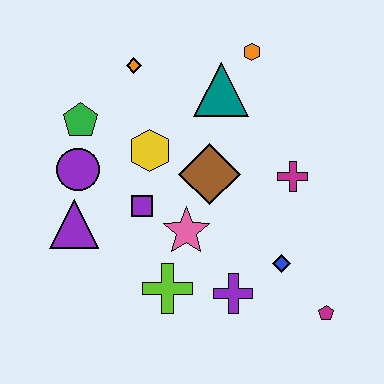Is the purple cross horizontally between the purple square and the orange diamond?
No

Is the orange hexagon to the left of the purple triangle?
No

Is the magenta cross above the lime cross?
Yes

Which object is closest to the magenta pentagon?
The blue diamond is closest to the magenta pentagon.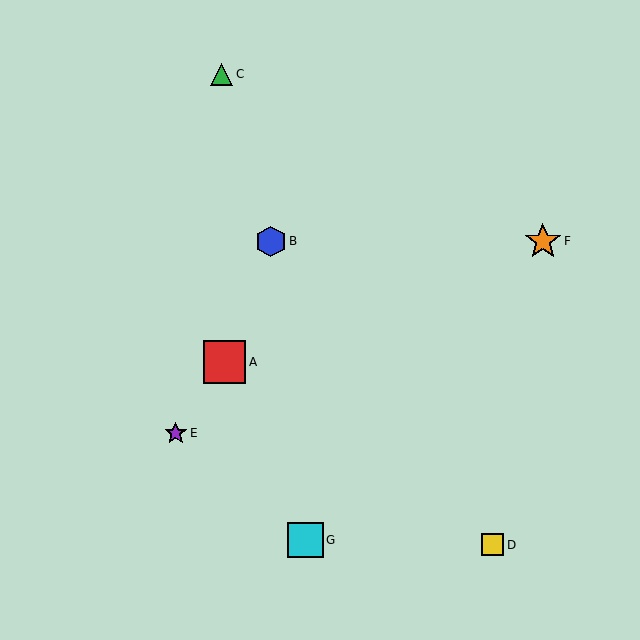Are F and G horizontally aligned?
No, F is at y≈241 and G is at y≈540.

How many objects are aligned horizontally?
2 objects (B, F) are aligned horizontally.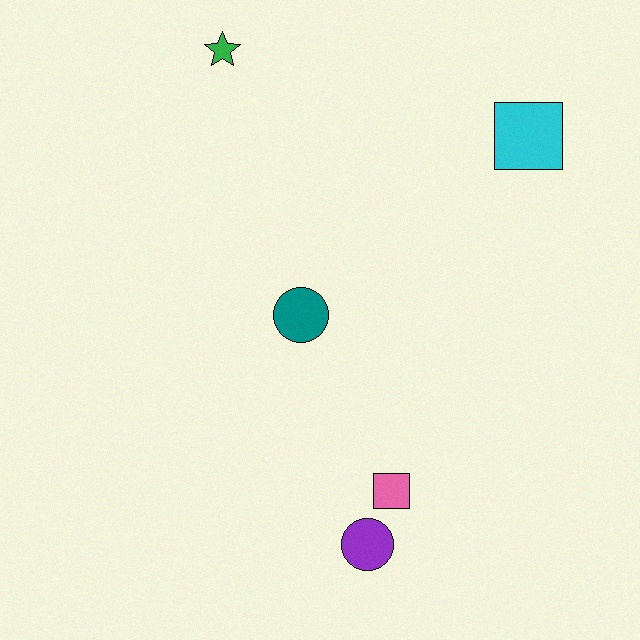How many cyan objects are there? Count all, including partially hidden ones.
There is 1 cyan object.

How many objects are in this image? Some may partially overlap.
There are 5 objects.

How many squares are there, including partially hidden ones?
There are 2 squares.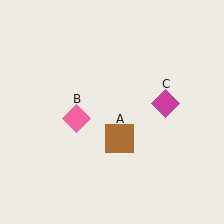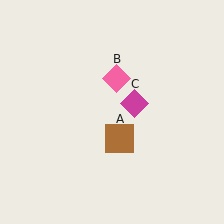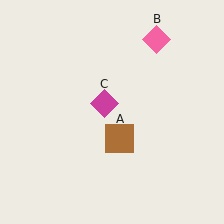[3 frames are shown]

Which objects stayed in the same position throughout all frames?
Brown square (object A) remained stationary.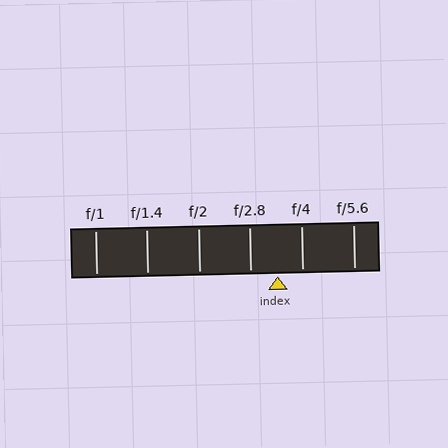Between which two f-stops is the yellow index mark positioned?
The index mark is between f/2.8 and f/4.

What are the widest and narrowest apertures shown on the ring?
The widest aperture shown is f/1 and the narrowest is f/5.6.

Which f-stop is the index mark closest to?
The index mark is closest to f/4.